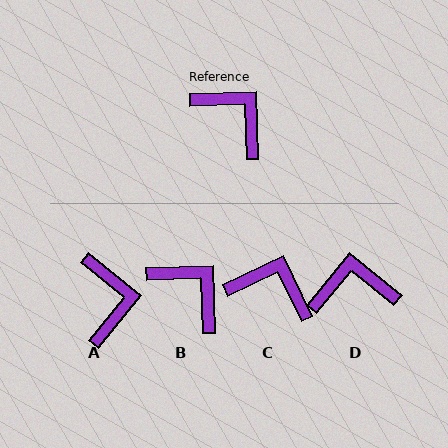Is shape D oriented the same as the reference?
No, it is off by about 49 degrees.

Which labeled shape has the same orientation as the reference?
B.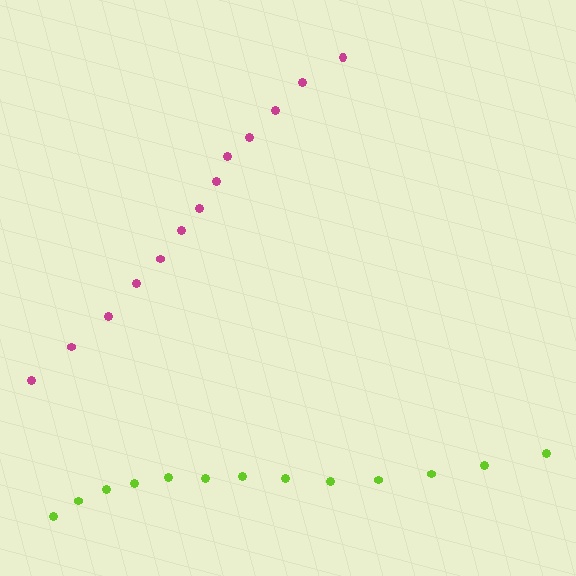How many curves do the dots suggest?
There are 2 distinct paths.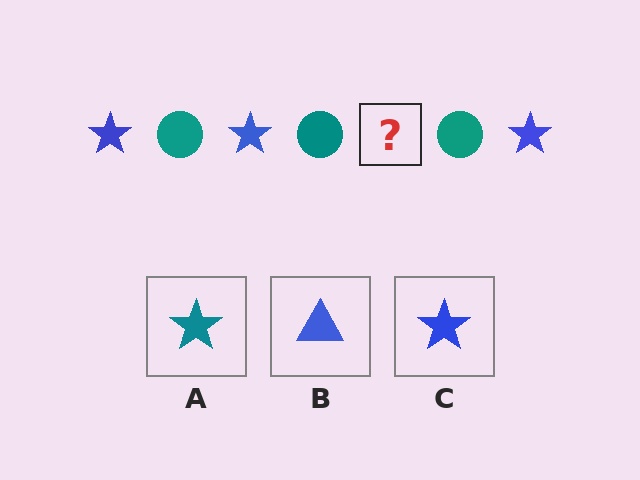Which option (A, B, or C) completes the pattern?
C.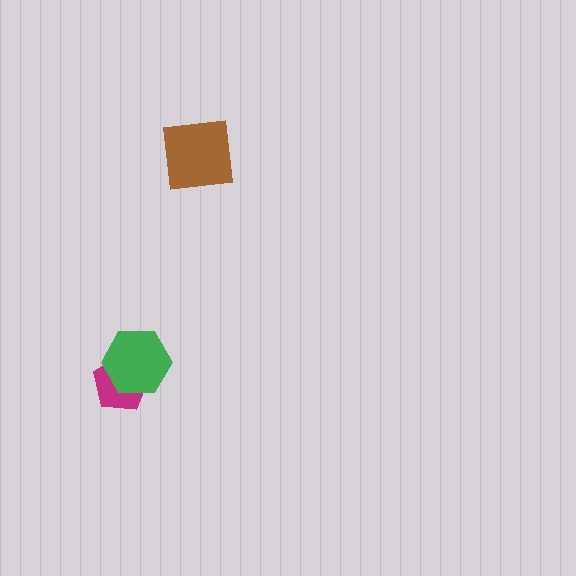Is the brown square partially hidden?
No, no other shape covers it.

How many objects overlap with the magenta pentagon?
1 object overlaps with the magenta pentagon.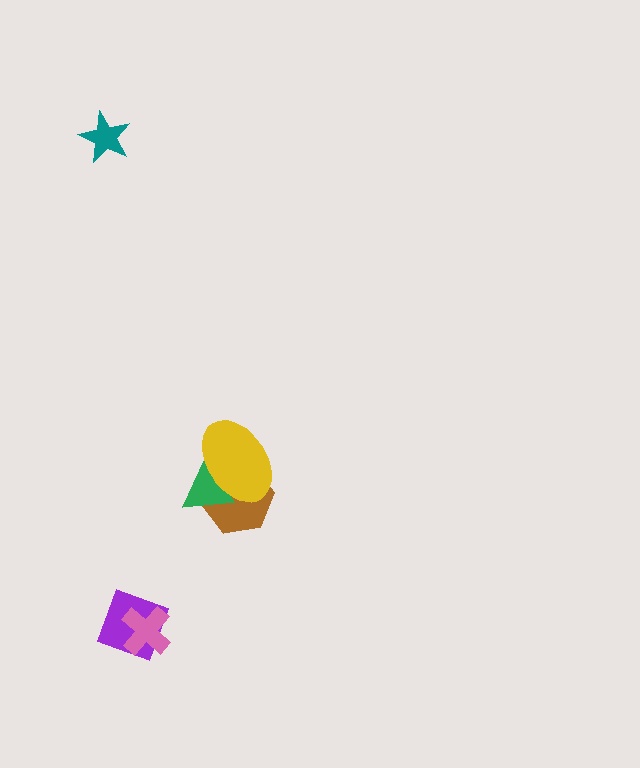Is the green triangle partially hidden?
Yes, it is partially covered by another shape.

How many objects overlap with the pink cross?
1 object overlaps with the pink cross.